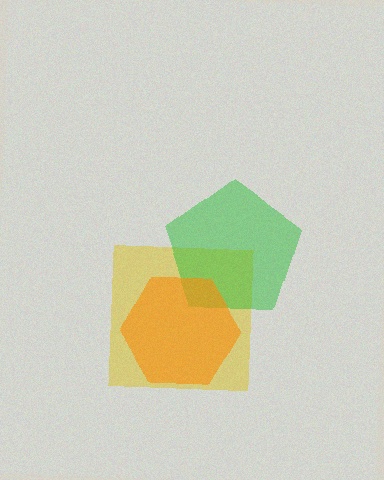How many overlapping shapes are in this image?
There are 3 overlapping shapes in the image.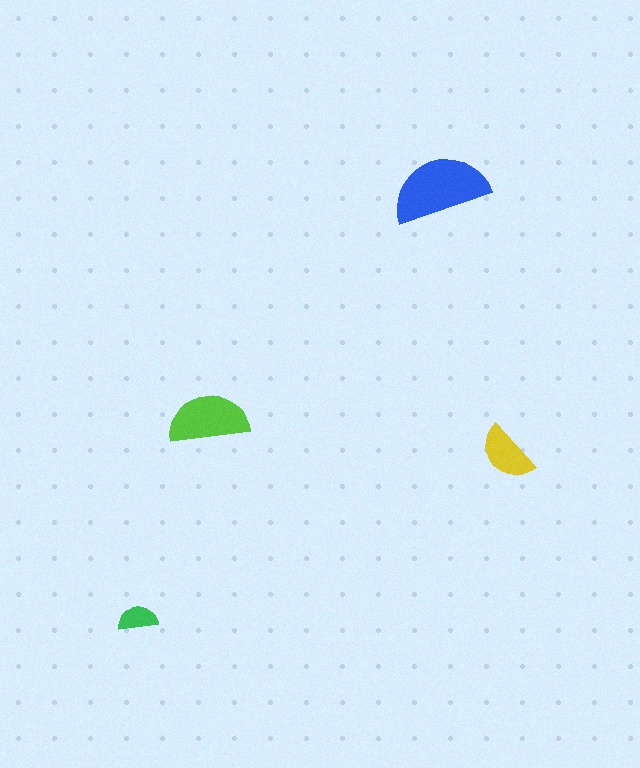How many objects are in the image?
There are 4 objects in the image.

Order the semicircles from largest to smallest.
the blue one, the lime one, the yellow one, the green one.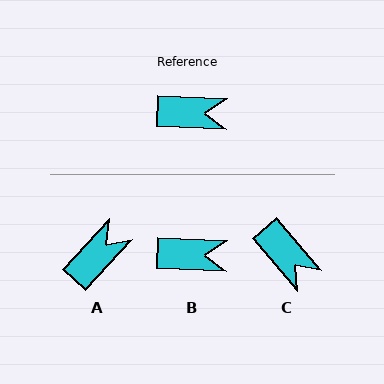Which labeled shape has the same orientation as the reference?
B.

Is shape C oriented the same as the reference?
No, it is off by about 47 degrees.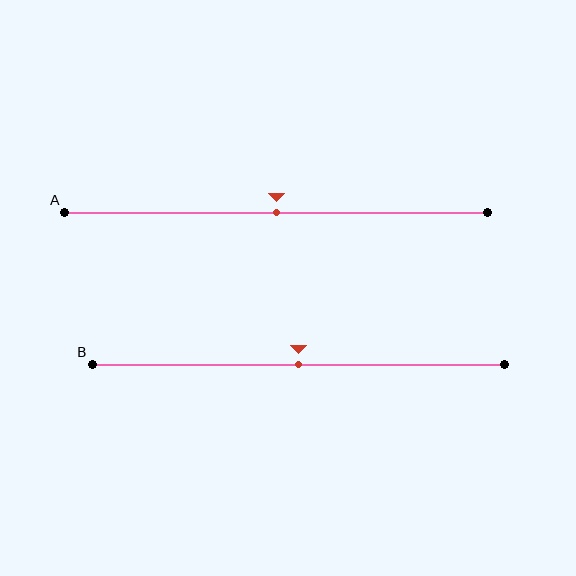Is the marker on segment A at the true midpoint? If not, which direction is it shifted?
Yes, the marker on segment A is at the true midpoint.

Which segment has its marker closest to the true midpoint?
Segment A has its marker closest to the true midpoint.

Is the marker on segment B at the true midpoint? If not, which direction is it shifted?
Yes, the marker on segment B is at the true midpoint.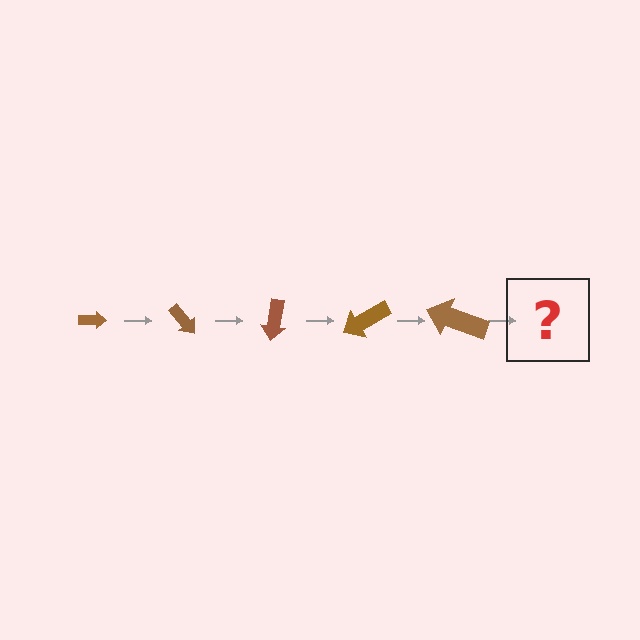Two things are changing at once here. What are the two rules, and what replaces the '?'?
The two rules are that the arrow grows larger each step and it rotates 50 degrees each step. The '?' should be an arrow, larger than the previous one and rotated 250 degrees from the start.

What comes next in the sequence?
The next element should be an arrow, larger than the previous one and rotated 250 degrees from the start.